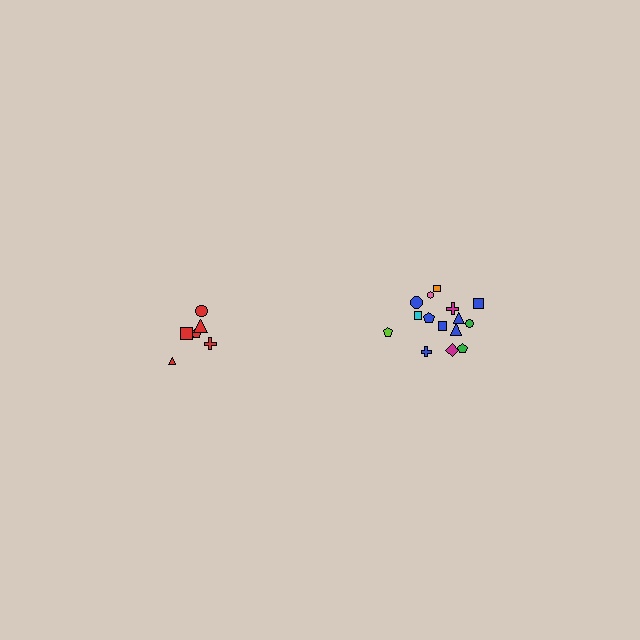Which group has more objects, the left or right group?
The right group.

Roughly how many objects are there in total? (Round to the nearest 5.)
Roughly 20 objects in total.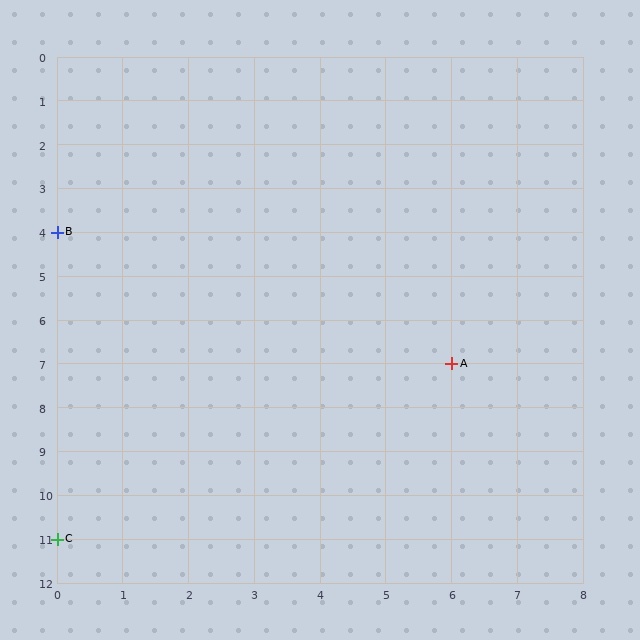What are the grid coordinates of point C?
Point C is at grid coordinates (0, 11).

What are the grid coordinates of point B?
Point B is at grid coordinates (0, 4).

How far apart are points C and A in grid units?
Points C and A are 6 columns and 4 rows apart (about 7.2 grid units diagonally).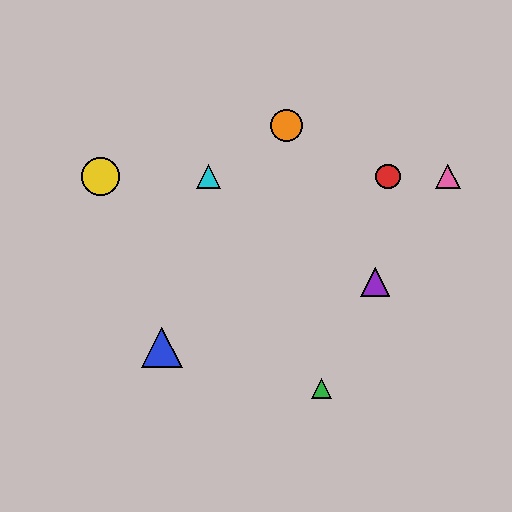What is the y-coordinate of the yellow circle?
The yellow circle is at y≈177.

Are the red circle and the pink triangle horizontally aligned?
Yes, both are at y≈177.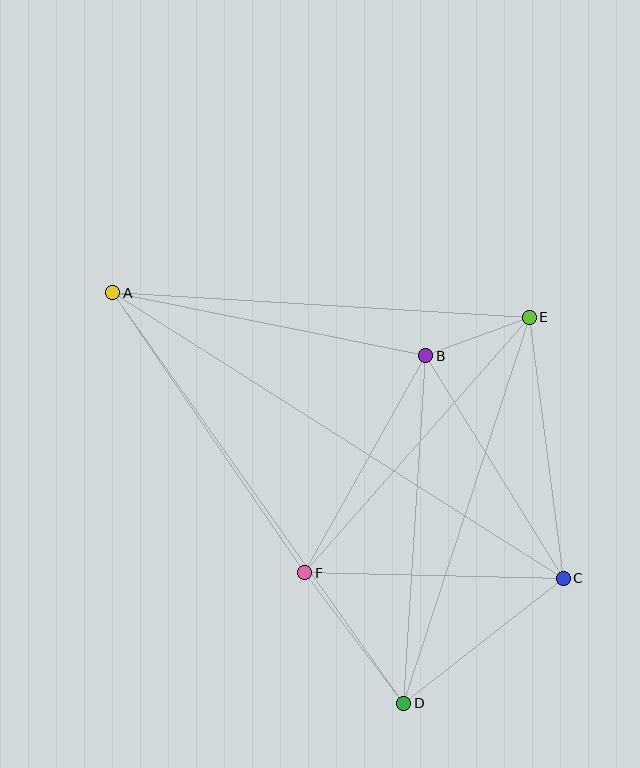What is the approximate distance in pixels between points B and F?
The distance between B and F is approximately 249 pixels.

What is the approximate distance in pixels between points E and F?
The distance between E and F is approximately 340 pixels.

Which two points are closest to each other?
Points B and E are closest to each other.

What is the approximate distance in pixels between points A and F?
The distance between A and F is approximately 340 pixels.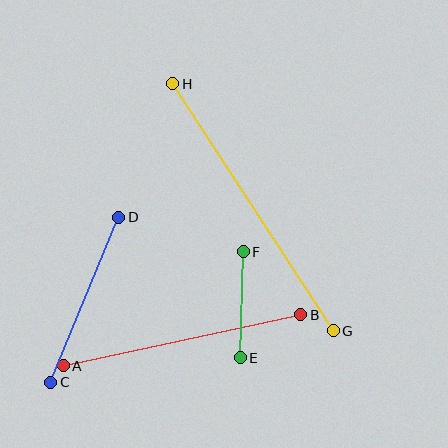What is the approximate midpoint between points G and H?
The midpoint is at approximately (253, 207) pixels.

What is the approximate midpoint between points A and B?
The midpoint is at approximately (182, 340) pixels.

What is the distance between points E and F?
The distance is approximately 106 pixels.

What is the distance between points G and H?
The distance is approximately 295 pixels.